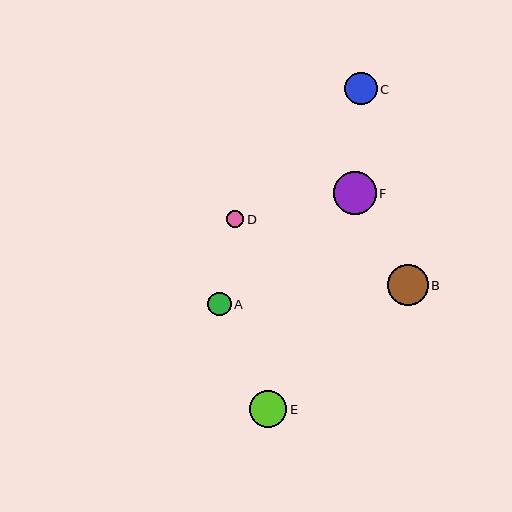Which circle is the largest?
Circle F is the largest with a size of approximately 43 pixels.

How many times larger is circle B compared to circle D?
Circle B is approximately 2.4 times the size of circle D.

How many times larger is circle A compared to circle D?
Circle A is approximately 1.4 times the size of circle D.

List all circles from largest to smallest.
From largest to smallest: F, B, E, C, A, D.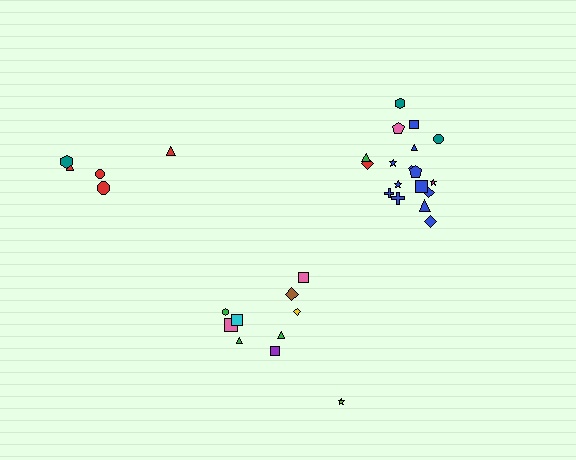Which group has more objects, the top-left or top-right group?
The top-right group.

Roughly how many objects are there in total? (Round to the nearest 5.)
Roughly 35 objects in total.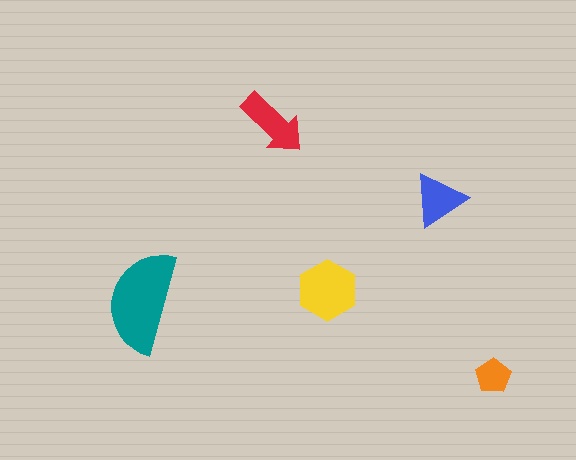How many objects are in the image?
There are 5 objects in the image.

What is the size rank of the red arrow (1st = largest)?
3rd.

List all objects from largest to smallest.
The teal semicircle, the yellow hexagon, the red arrow, the blue triangle, the orange pentagon.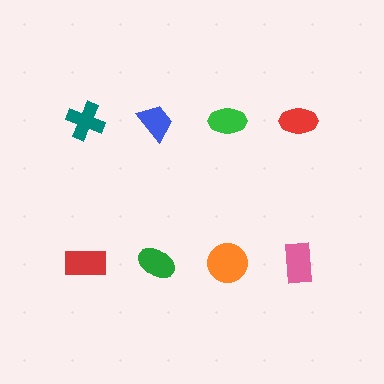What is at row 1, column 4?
A red ellipse.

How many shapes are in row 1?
4 shapes.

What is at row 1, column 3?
A green ellipse.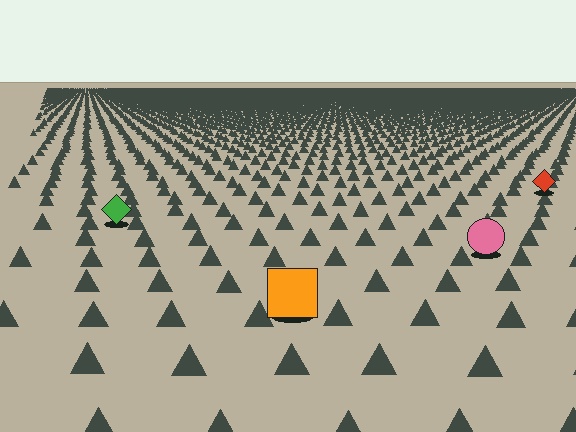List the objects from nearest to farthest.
From nearest to farthest: the orange square, the pink circle, the green diamond, the red diamond.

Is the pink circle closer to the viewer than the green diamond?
Yes. The pink circle is closer — you can tell from the texture gradient: the ground texture is coarser near it.